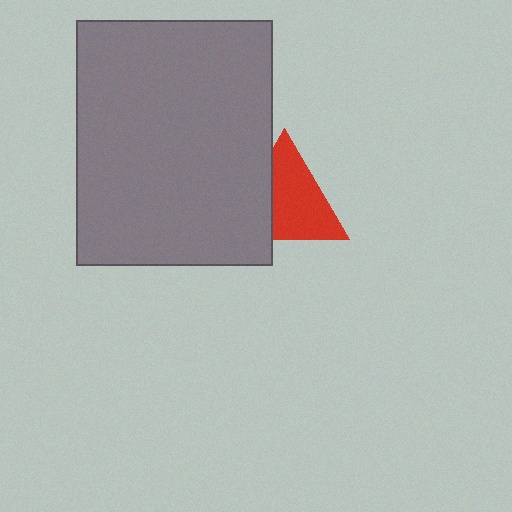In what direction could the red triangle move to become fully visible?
The red triangle could move right. That would shift it out from behind the gray rectangle entirely.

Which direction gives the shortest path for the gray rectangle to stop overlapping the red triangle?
Moving left gives the shortest separation.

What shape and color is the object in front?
The object in front is a gray rectangle.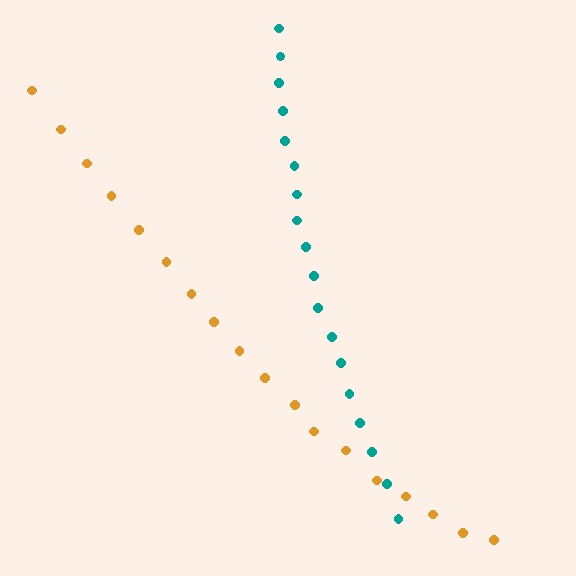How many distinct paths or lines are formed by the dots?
There are 2 distinct paths.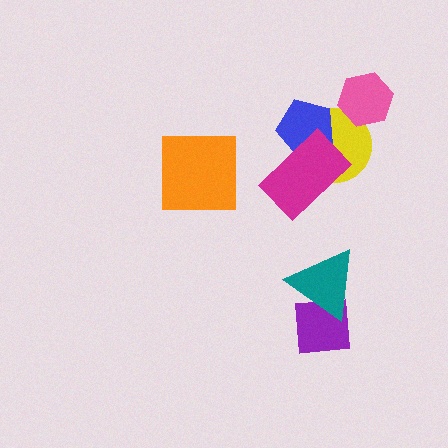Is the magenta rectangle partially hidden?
No, no other shape covers it.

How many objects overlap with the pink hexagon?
1 object overlaps with the pink hexagon.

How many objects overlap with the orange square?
0 objects overlap with the orange square.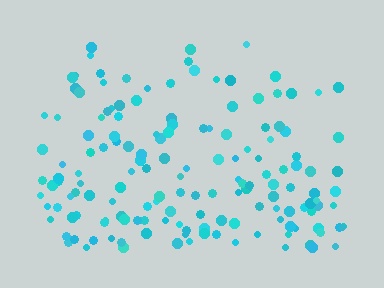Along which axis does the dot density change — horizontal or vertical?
Vertical.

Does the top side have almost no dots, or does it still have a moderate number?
Still a moderate number, just noticeably fewer than the bottom.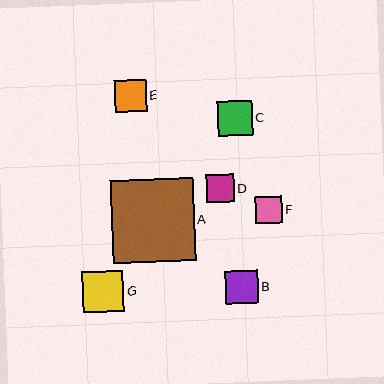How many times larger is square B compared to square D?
Square B is approximately 1.2 times the size of square D.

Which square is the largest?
Square A is the largest with a size of approximately 83 pixels.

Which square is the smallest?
Square F is the smallest with a size of approximately 27 pixels.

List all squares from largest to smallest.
From largest to smallest: A, G, C, B, E, D, F.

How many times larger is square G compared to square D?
Square G is approximately 1.5 times the size of square D.